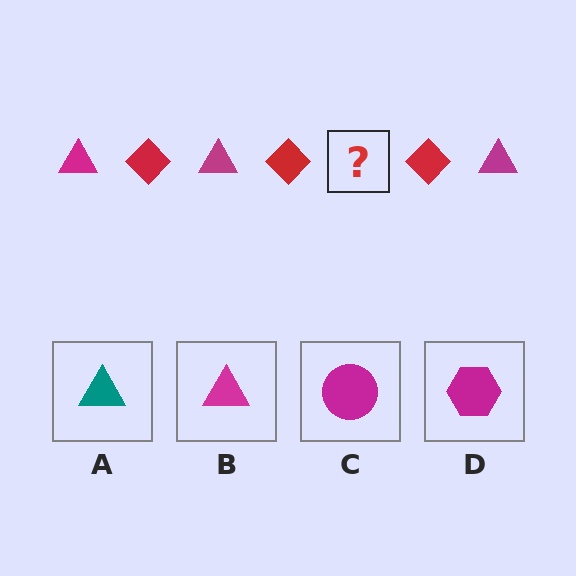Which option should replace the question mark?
Option B.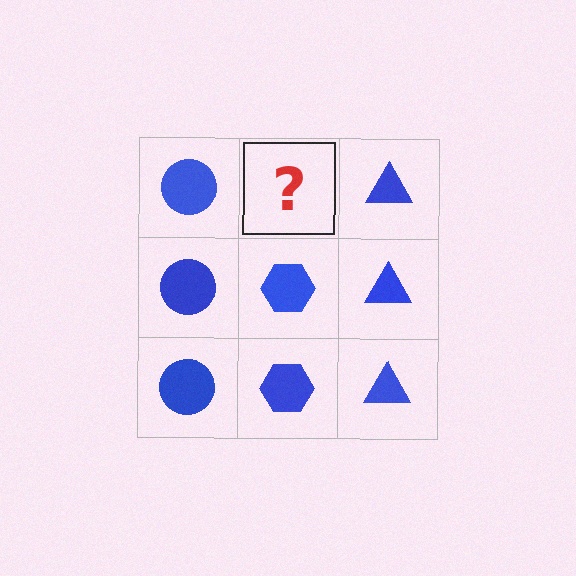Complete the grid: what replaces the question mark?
The question mark should be replaced with a blue hexagon.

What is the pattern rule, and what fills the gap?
The rule is that each column has a consistent shape. The gap should be filled with a blue hexagon.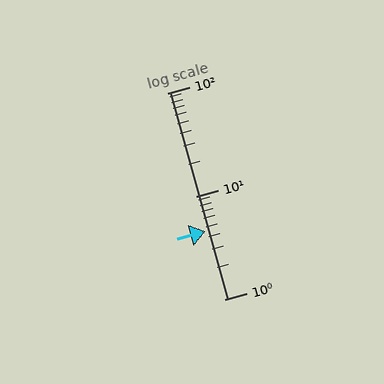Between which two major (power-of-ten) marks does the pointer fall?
The pointer is between 1 and 10.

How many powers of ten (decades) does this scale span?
The scale spans 2 decades, from 1 to 100.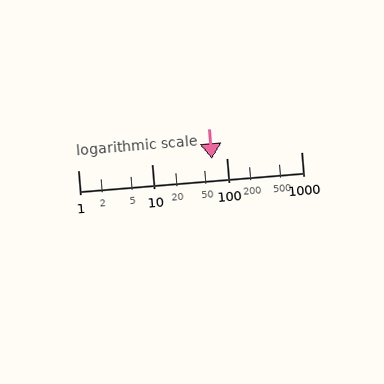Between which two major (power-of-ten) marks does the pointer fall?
The pointer is between 10 and 100.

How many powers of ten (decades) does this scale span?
The scale spans 3 decades, from 1 to 1000.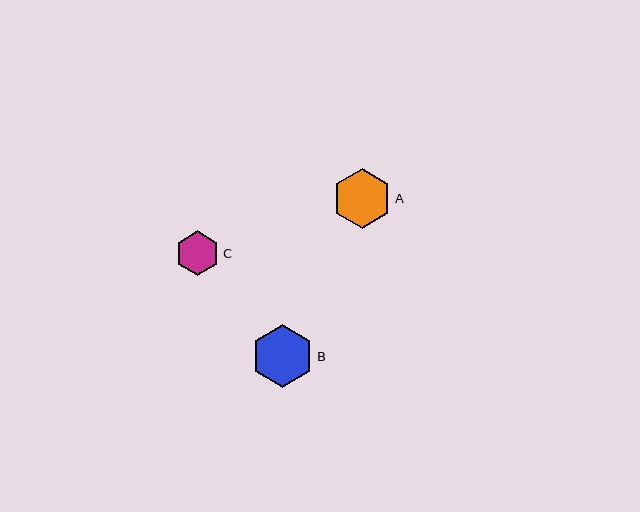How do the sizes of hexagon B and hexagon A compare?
Hexagon B and hexagon A are approximately the same size.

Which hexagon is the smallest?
Hexagon C is the smallest with a size of approximately 45 pixels.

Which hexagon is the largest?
Hexagon B is the largest with a size of approximately 63 pixels.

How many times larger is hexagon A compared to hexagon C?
Hexagon A is approximately 1.3 times the size of hexagon C.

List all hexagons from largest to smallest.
From largest to smallest: B, A, C.